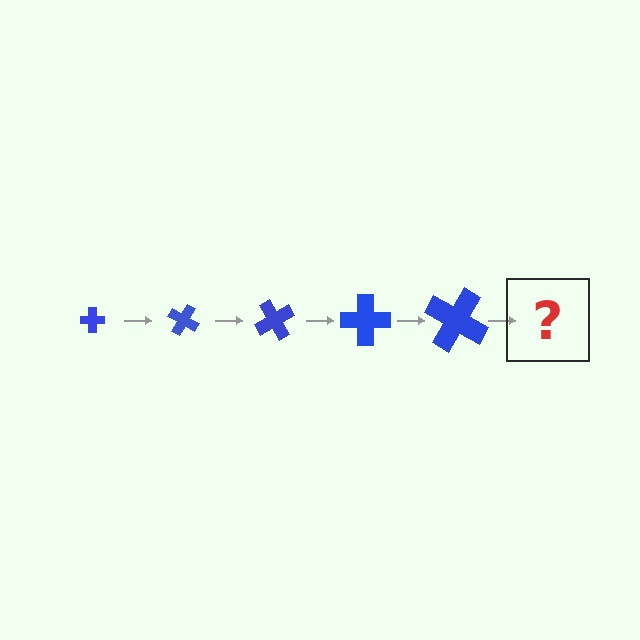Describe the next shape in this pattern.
It should be a cross, larger than the previous one and rotated 150 degrees from the start.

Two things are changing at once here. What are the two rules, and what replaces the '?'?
The two rules are that the cross grows larger each step and it rotates 30 degrees each step. The '?' should be a cross, larger than the previous one and rotated 150 degrees from the start.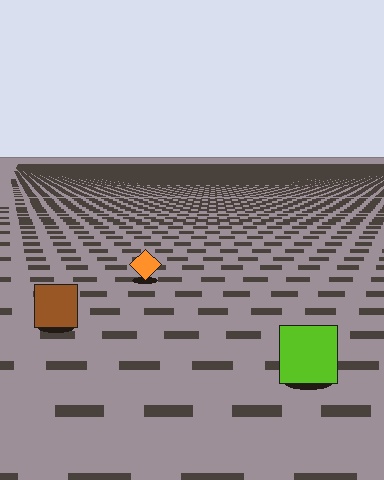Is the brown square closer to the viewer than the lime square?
No. The lime square is closer — you can tell from the texture gradient: the ground texture is coarser near it.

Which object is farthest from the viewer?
The orange diamond is farthest from the viewer. It appears smaller and the ground texture around it is denser.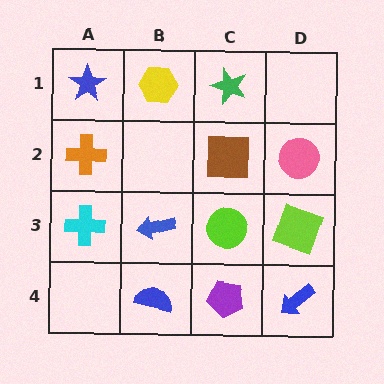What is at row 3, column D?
A lime square.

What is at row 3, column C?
A lime circle.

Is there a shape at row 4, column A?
No, that cell is empty.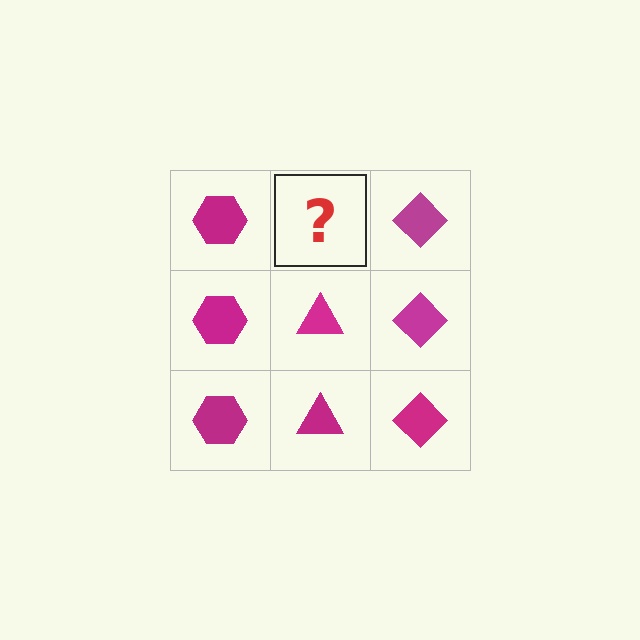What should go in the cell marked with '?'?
The missing cell should contain a magenta triangle.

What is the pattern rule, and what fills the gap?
The rule is that each column has a consistent shape. The gap should be filled with a magenta triangle.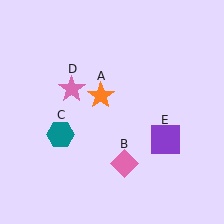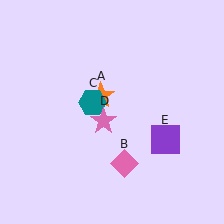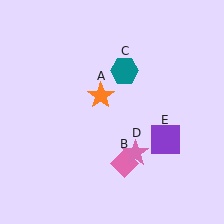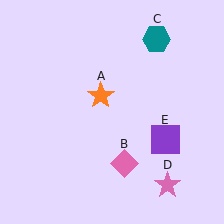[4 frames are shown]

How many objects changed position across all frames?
2 objects changed position: teal hexagon (object C), pink star (object D).